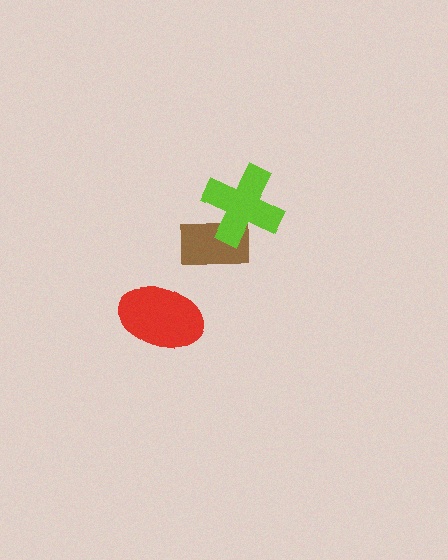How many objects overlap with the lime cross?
1 object overlaps with the lime cross.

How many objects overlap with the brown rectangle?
1 object overlaps with the brown rectangle.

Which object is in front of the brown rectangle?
The lime cross is in front of the brown rectangle.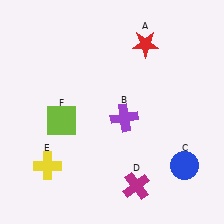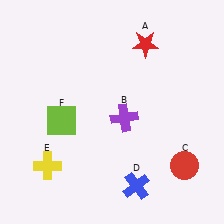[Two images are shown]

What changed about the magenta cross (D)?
In Image 1, D is magenta. In Image 2, it changed to blue.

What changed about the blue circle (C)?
In Image 1, C is blue. In Image 2, it changed to red.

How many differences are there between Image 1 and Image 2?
There are 2 differences between the two images.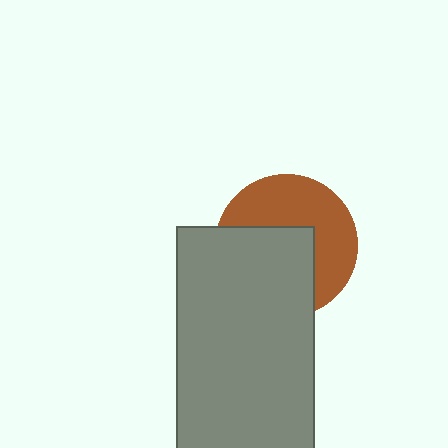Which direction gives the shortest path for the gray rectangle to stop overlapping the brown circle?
Moving toward the lower-left gives the shortest separation.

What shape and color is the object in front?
The object in front is a gray rectangle.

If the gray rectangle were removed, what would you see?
You would see the complete brown circle.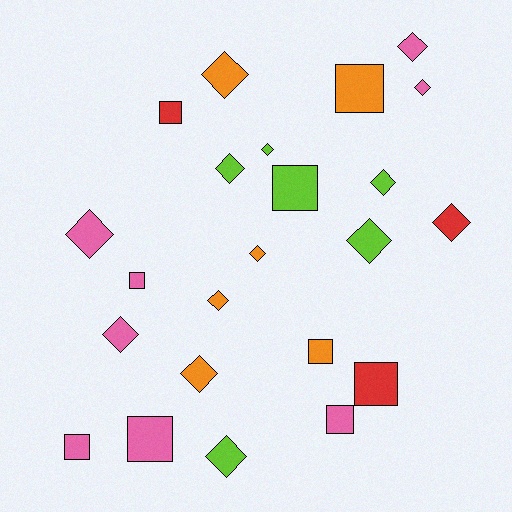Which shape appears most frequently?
Diamond, with 14 objects.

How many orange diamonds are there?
There are 4 orange diamonds.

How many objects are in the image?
There are 23 objects.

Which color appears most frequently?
Pink, with 8 objects.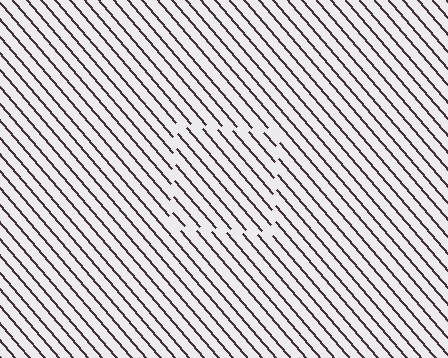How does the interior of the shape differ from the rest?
The interior of the shape contains the same grating, shifted by half a period — the contour is defined by the phase discontinuity where line-ends from the inner and outer gratings abut.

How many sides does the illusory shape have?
4 sides — the line-ends trace a square.